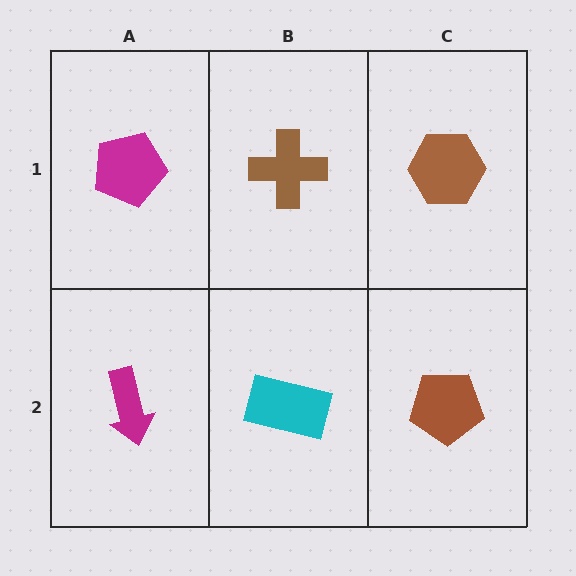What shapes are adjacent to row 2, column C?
A brown hexagon (row 1, column C), a cyan rectangle (row 2, column B).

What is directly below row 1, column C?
A brown pentagon.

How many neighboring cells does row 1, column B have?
3.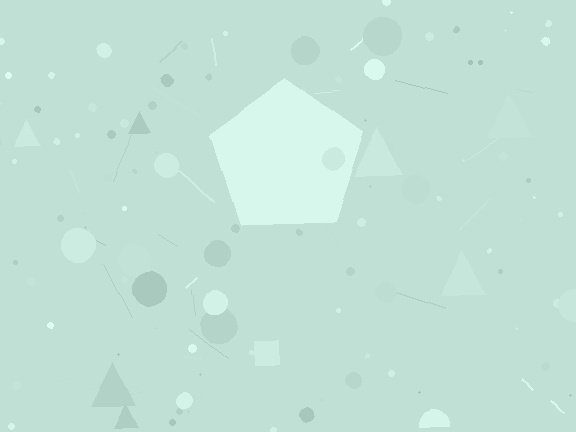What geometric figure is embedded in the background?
A pentagon is embedded in the background.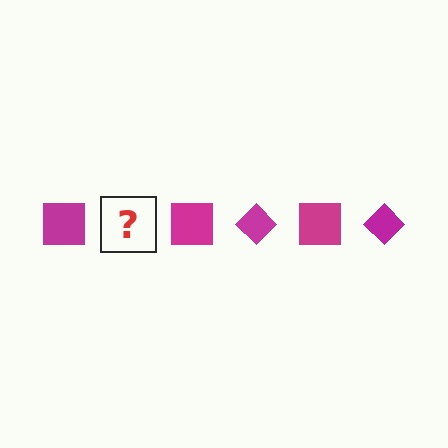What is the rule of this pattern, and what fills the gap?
The rule is that the pattern cycles through square, diamond shapes in magenta. The gap should be filled with a magenta diamond.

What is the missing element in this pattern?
The missing element is a magenta diamond.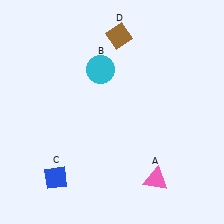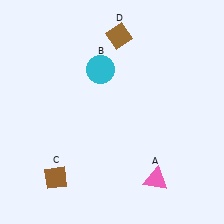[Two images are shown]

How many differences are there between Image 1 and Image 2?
There is 1 difference between the two images.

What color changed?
The diamond (C) changed from blue in Image 1 to brown in Image 2.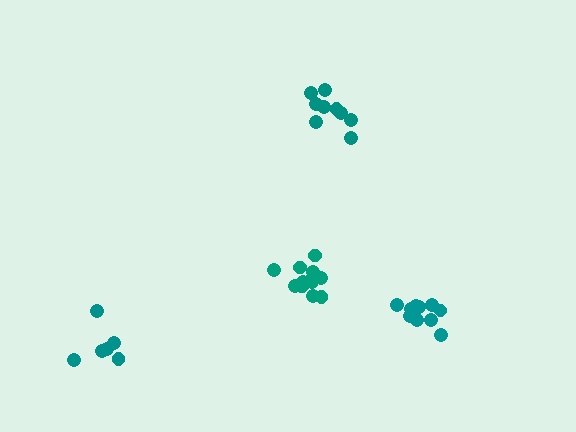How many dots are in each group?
Group 1: 10 dots, Group 2: 9 dots, Group 3: 12 dots, Group 4: 6 dots (37 total).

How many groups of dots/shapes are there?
There are 4 groups.